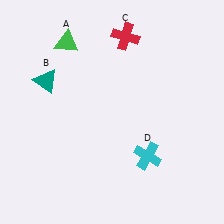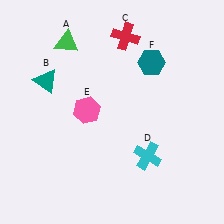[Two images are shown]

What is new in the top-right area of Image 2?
A teal hexagon (F) was added in the top-right area of Image 2.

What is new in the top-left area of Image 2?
A pink hexagon (E) was added in the top-left area of Image 2.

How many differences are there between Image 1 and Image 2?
There are 2 differences between the two images.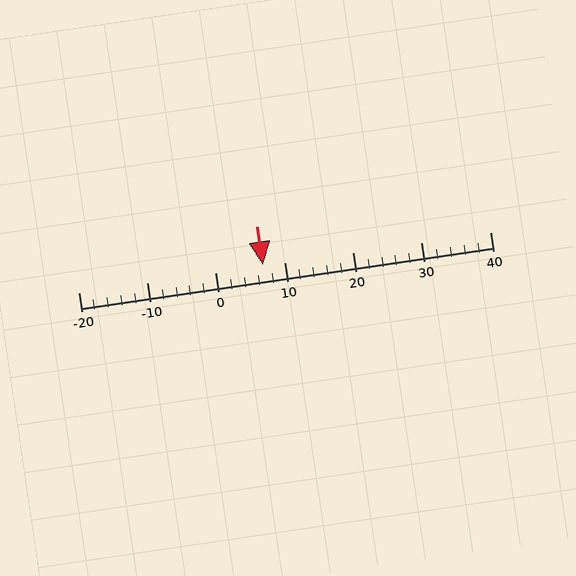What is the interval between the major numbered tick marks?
The major tick marks are spaced 10 units apart.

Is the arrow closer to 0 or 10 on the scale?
The arrow is closer to 10.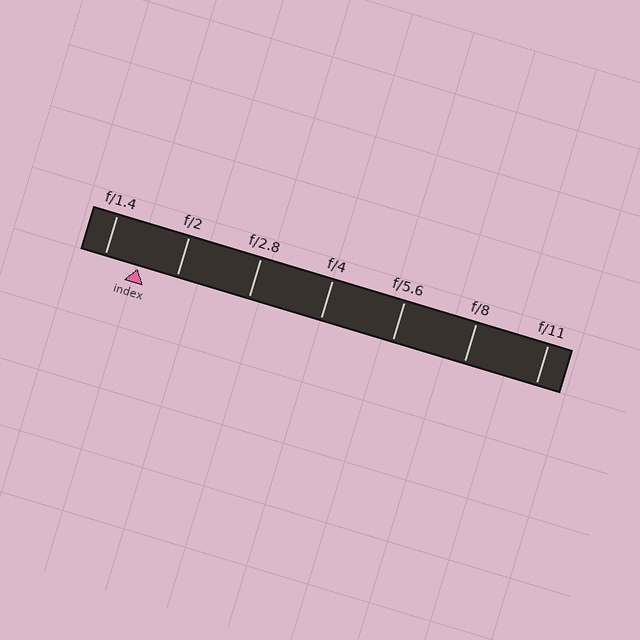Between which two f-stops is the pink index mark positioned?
The index mark is between f/1.4 and f/2.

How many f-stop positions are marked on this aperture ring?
There are 7 f-stop positions marked.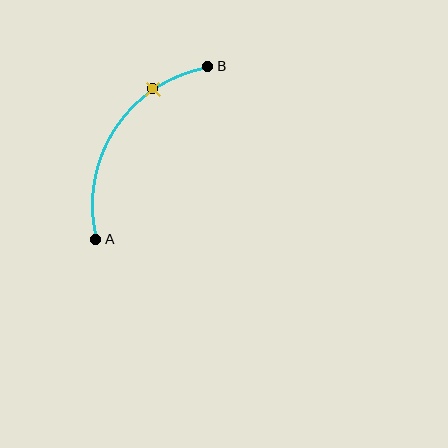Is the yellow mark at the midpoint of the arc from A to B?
No. The yellow mark lies on the arc but is closer to endpoint B. The arc midpoint would be at the point on the curve equidistant along the arc from both A and B.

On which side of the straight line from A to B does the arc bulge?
The arc bulges to the left of the straight line connecting A and B.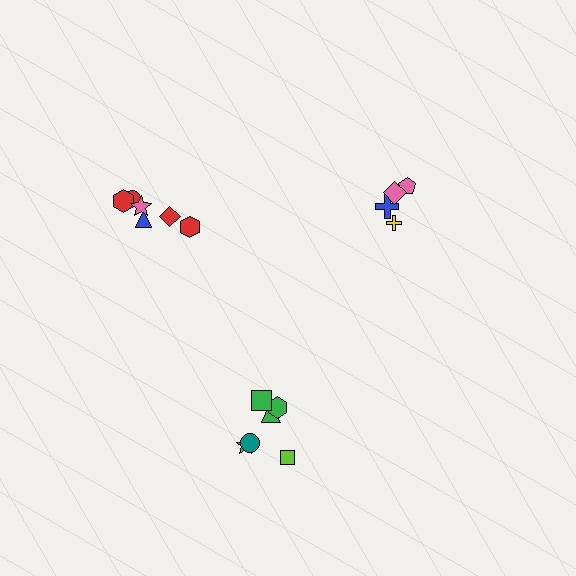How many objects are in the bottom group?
There are 6 objects.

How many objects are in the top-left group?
There are 6 objects.